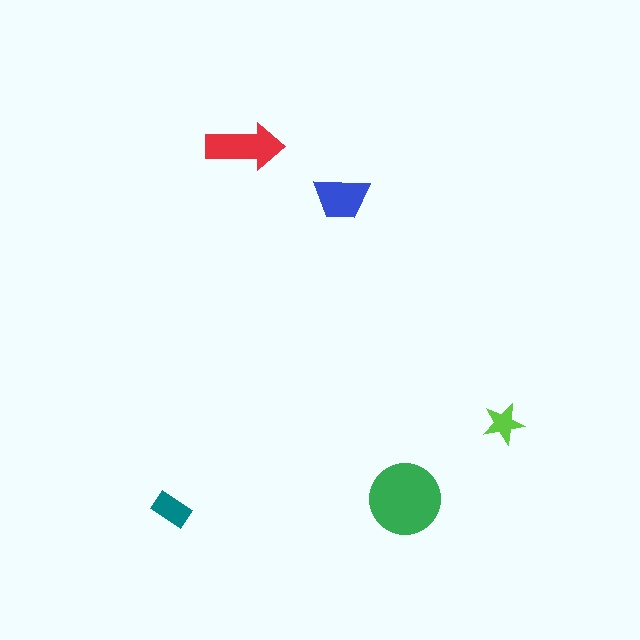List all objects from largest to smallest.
The green circle, the red arrow, the blue trapezoid, the teal rectangle, the lime star.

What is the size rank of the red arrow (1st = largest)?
2nd.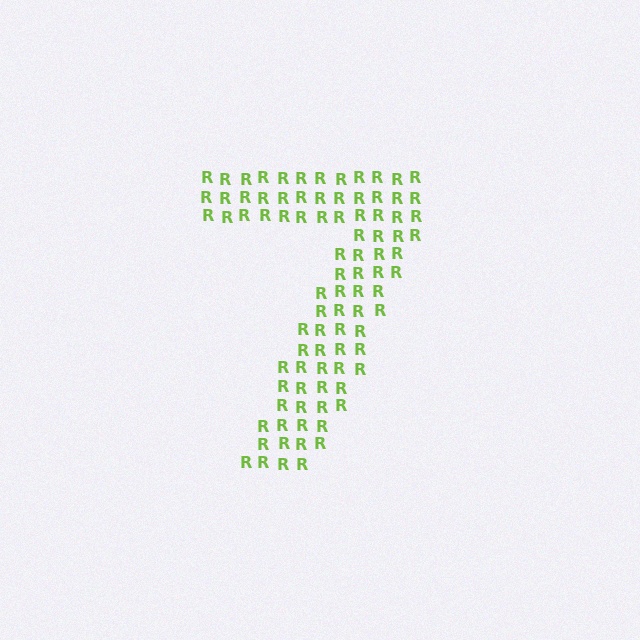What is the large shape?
The large shape is the digit 7.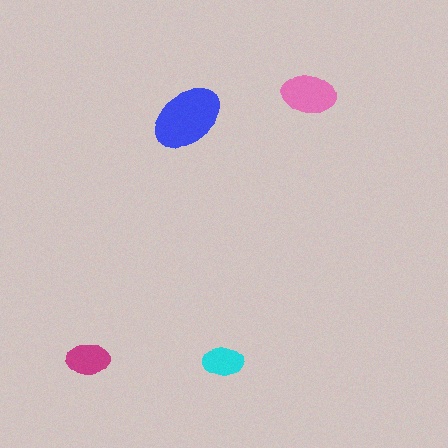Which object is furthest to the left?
The magenta ellipse is leftmost.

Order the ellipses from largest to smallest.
the blue one, the pink one, the magenta one, the cyan one.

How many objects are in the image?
There are 4 objects in the image.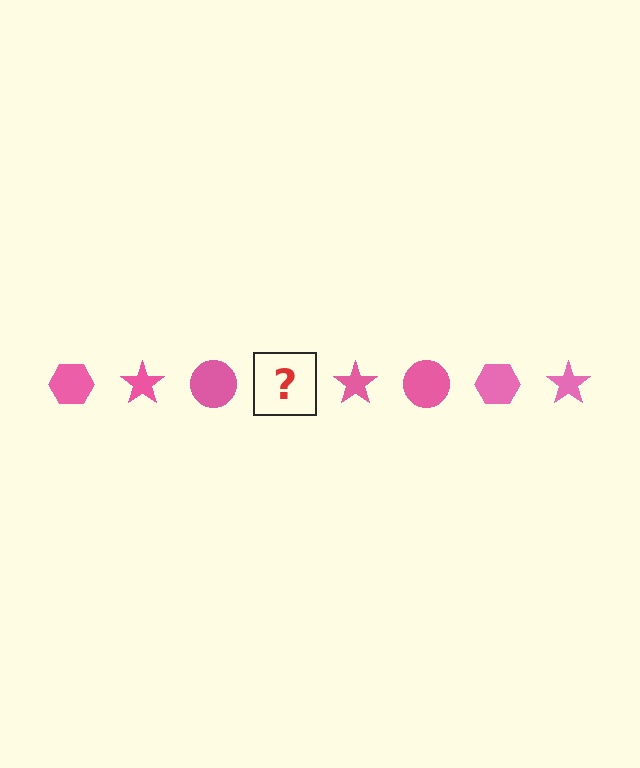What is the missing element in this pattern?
The missing element is a pink hexagon.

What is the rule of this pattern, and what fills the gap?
The rule is that the pattern cycles through hexagon, star, circle shapes in pink. The gap should be filled with a pink hexagon.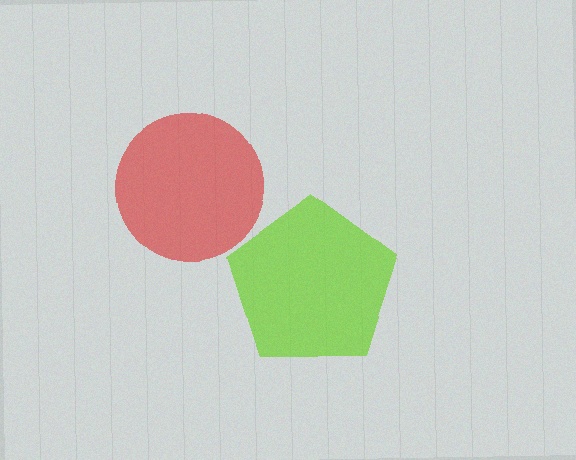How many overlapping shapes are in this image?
There are 2 overlapping shapes in the image.